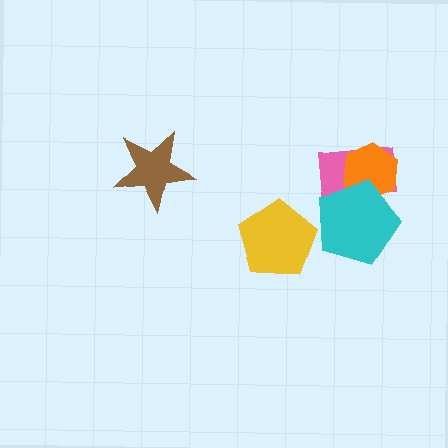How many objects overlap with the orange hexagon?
2 objects overlap with the orange hexagon.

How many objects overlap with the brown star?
0 objects overlap with the brown star.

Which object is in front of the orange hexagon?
The cyan pentagon is in front of the orange hexagon.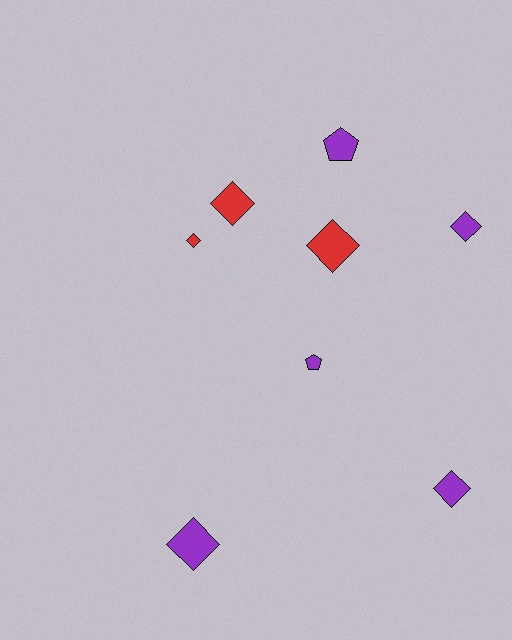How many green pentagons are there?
There are no green pentagons.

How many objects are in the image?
There are 8 objects.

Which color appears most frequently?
Purple, with 5 objects.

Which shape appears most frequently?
Diamond, with 6 objects.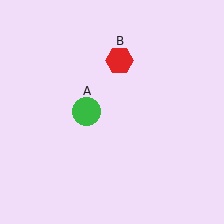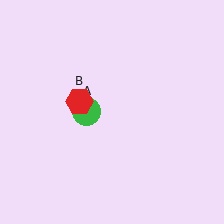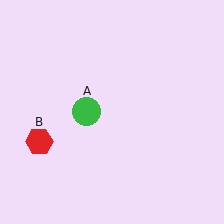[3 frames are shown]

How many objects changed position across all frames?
1 object changed position: red hexagon (object B).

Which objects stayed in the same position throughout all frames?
Green circle (object A) remained stationary.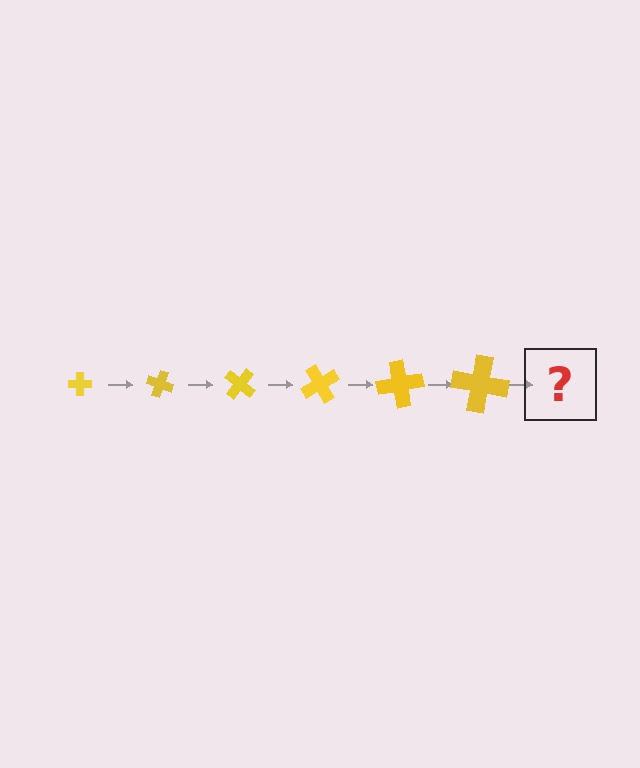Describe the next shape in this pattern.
It should be a cross, larger than the previous one and rotated 120 degrees from the start.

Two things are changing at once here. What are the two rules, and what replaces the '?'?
The two rules are that the cross grows larger each step and it rotates 20 degrees each step. The '?' should be a cross, larger than the previous one and rotated 120 degrees from the start.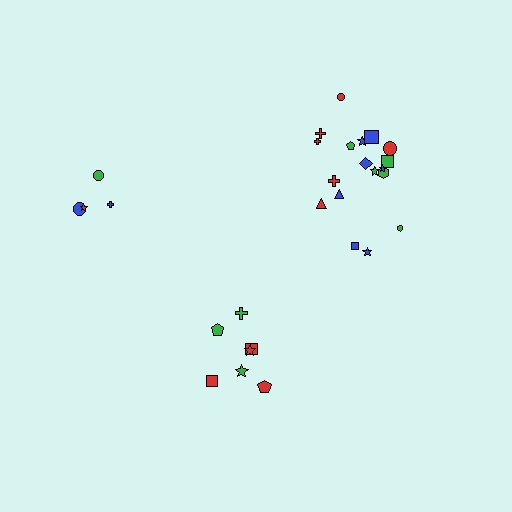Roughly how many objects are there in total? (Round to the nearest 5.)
Roughly 30 objects in total.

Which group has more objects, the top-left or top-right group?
The top-right group.